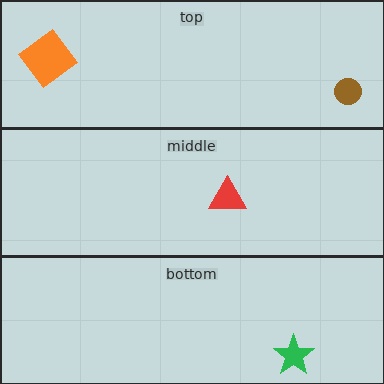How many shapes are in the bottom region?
1.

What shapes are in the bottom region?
The green star.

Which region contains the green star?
The bottom region.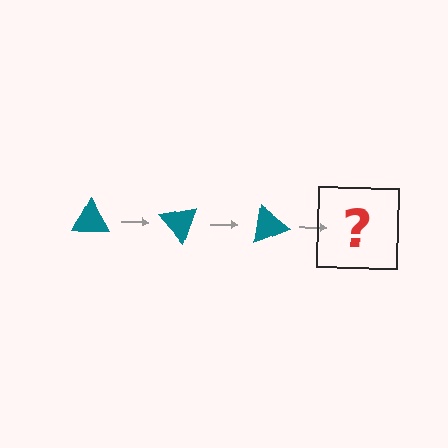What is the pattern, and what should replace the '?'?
The pattern is that the triangle rotates 50 degrees each step. The '?' should be a teal triangle rotated 150 degrees.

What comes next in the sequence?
The next element should be a teal triangle rotated 150 degrees.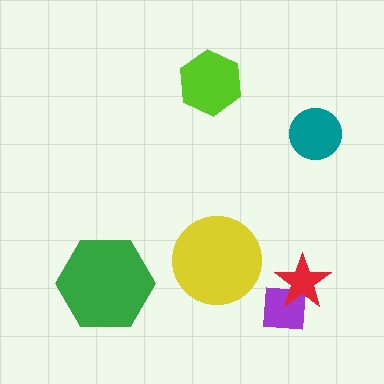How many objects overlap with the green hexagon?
0 objects overlap with the green hexagon.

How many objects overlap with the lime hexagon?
0 objects overlap with the lime hexagon.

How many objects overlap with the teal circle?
0 objects overlap with the teal circle.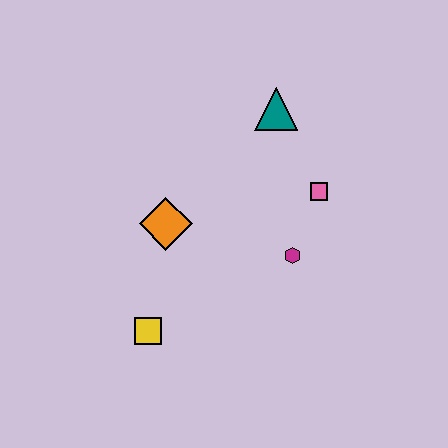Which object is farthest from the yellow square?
The teal triangle is farthest from the yellow square.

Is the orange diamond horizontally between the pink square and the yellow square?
Yes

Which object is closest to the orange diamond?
The yellow square is closest to the orange diamond.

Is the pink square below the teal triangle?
Yes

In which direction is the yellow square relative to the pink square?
The yellow square is to the left of the pink square.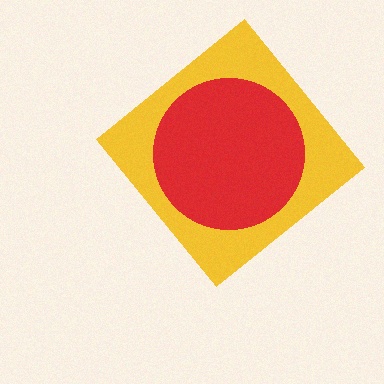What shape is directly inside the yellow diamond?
The red circle.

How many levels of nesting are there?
2.